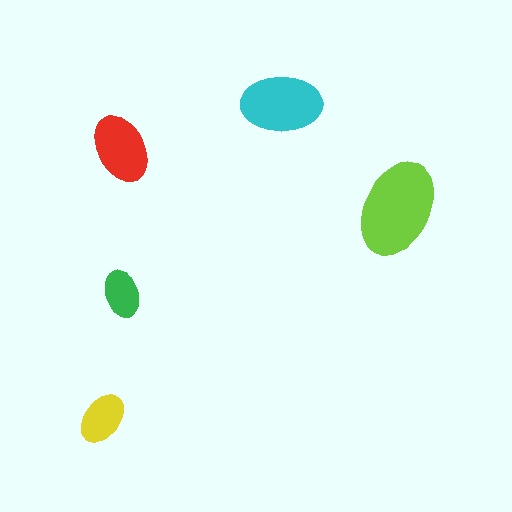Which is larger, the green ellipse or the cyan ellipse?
The cyan one.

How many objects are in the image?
There are 5 objects in the image.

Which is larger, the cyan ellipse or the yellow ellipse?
The cyan one.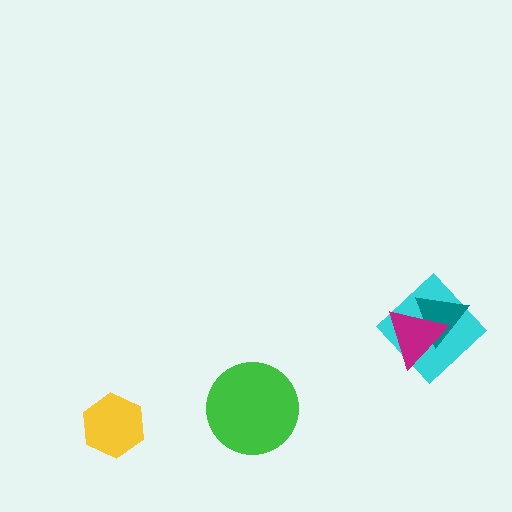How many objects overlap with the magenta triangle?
2 objects overlap with the magenta triangle.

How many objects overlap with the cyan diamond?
2 objects overlap with the cyan diamond.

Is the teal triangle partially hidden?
Yes, it is partially covered by another shape.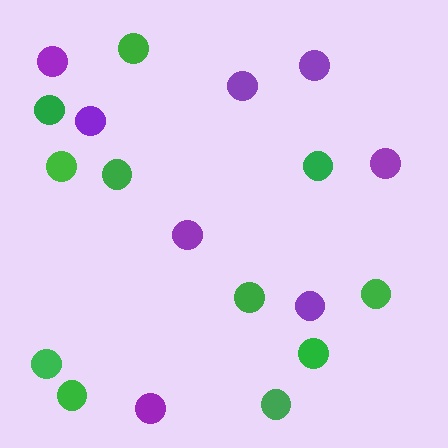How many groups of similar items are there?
There are 2 groups: one group of purple circles (8) and one group of green circles (11).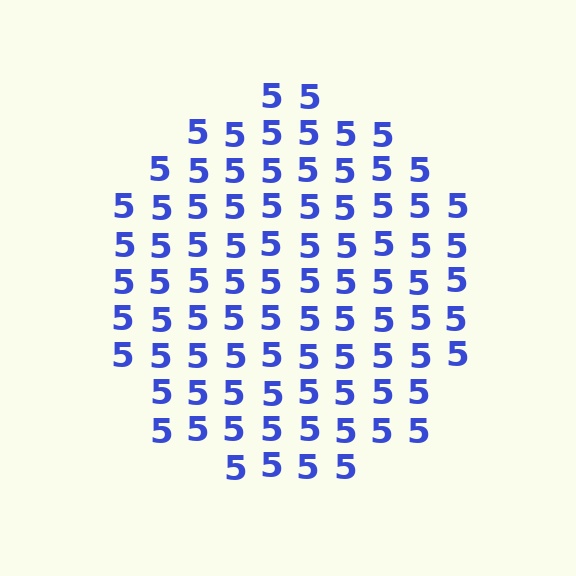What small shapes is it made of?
It is made of small digit 5's.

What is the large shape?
The large shape is a circle.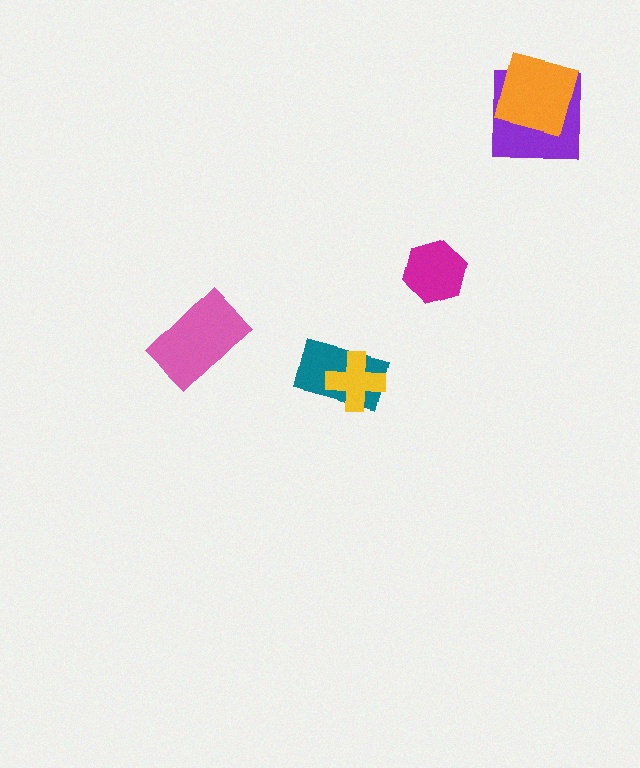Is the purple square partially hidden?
Yes, it is partially covered by another shape.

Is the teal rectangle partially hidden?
Yes, it is partially covered by another shape.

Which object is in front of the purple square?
The orange square is in front of the purple square.